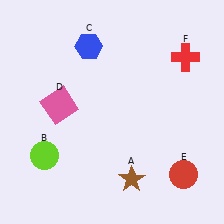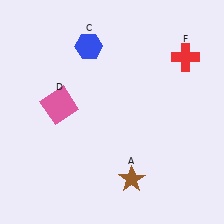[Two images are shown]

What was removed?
The red circle (E), the lime circle (B) were removed in Image 2.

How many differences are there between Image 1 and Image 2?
There are 2 differences between the two images.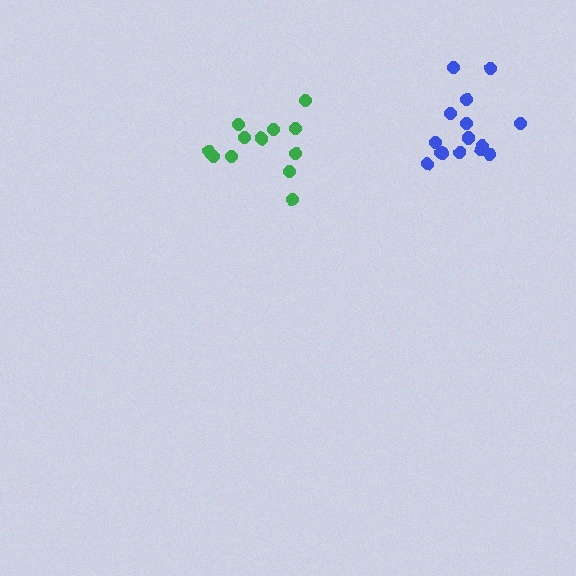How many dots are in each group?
Group 1: 12 dots, Group 2: 15 dots (27 total).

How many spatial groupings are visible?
There are 2 spatial groupings.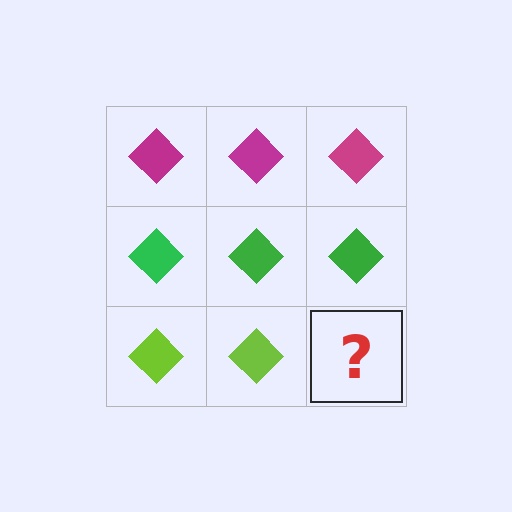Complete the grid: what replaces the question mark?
The question mark should be replaced with a lime diamond.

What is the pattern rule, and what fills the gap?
The rule is that each row has a consistent color. The gap should be filled with a lime diamond.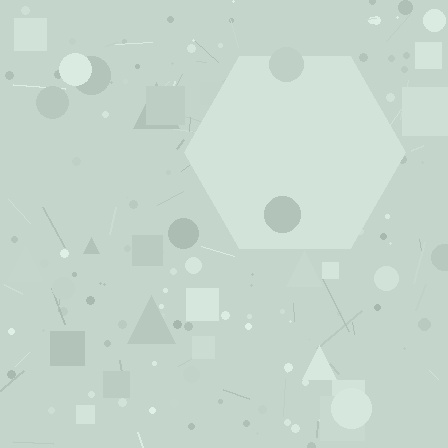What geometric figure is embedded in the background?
A hexagon is embedded in the background.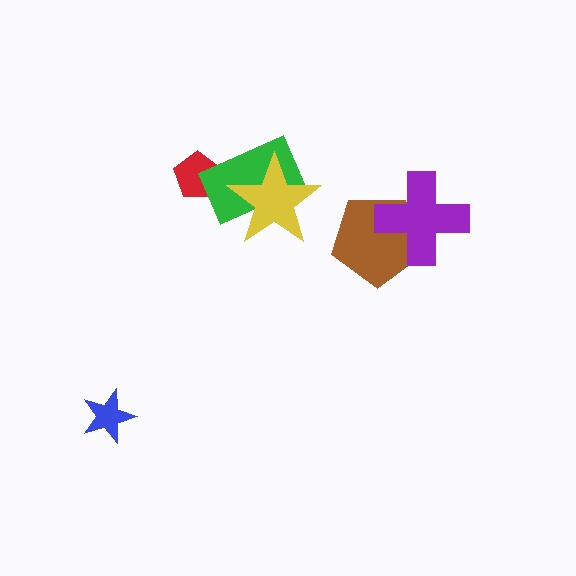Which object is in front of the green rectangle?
The yellow star is in front of the green rectangle.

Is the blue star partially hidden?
No, no other shape covers it.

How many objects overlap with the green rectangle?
2 objects overlap with the green rectangle.